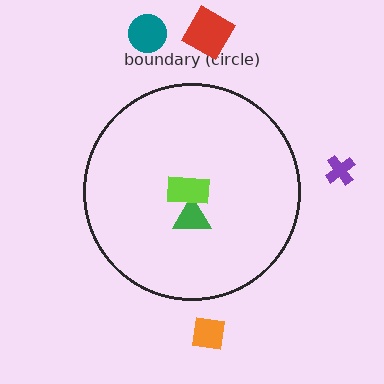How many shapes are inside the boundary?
2 inside, 4 outside.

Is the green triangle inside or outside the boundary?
Inside.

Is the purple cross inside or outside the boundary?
Outside.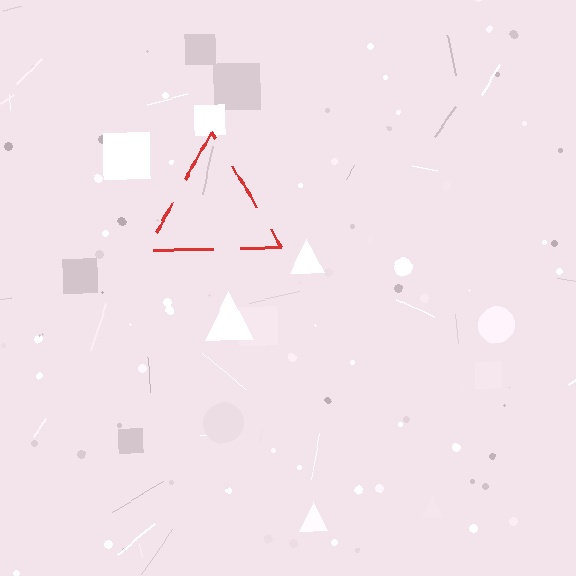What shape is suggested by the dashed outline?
The dashed outline suggests a triangle.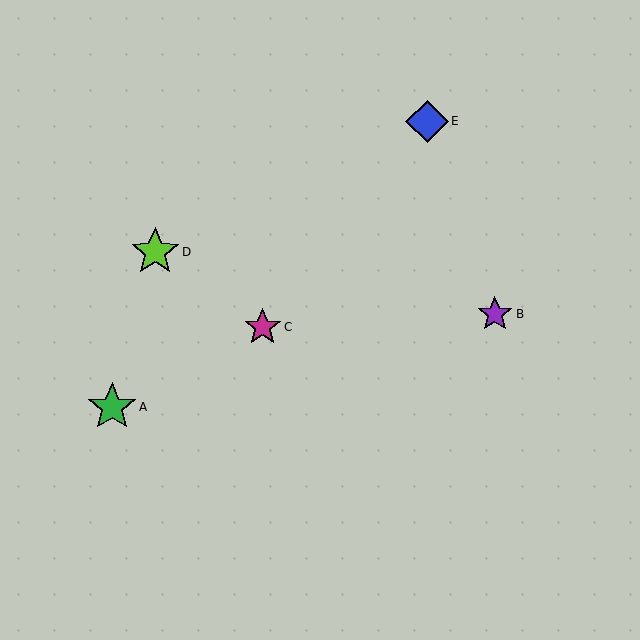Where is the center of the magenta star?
The center of the magenta star is at (263, 327).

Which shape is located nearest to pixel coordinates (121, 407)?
The green star (labeled A) at (112, 407) is nearest to that location.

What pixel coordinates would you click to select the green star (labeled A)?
Click at (112, 407) to select the green star A.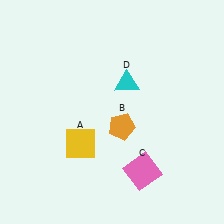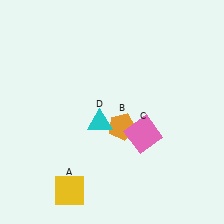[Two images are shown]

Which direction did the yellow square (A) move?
The yellow square (A) moved down.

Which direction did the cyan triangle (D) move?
The cyan triangle (D) moved down.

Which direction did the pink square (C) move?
The pink square (C) moved up.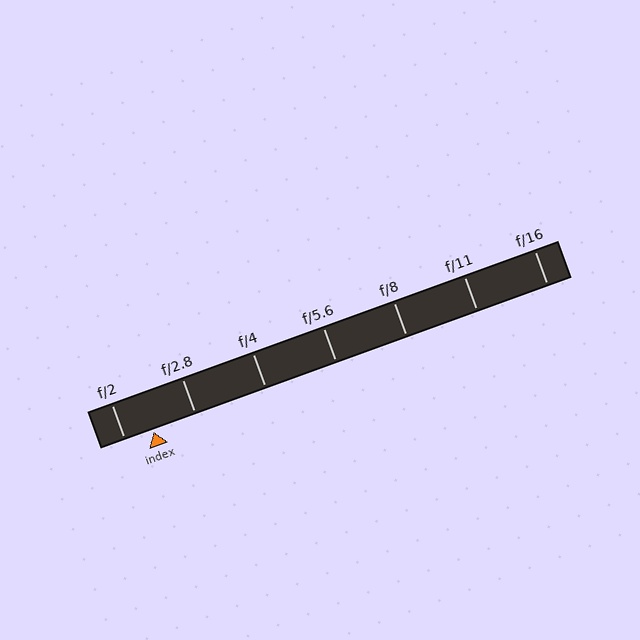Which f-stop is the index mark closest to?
The index mark is closest to f/2.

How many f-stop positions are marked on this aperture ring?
There are 7 f-stop positions marked.